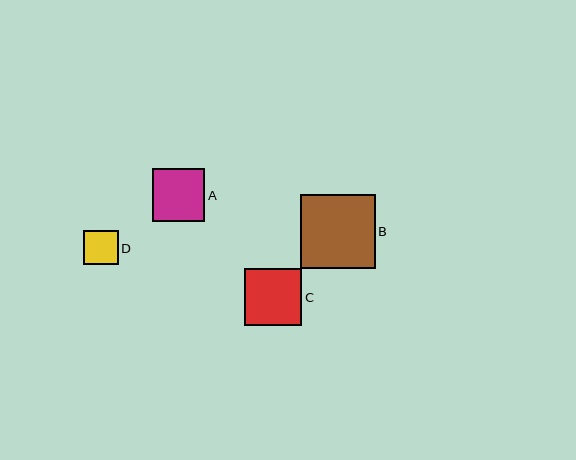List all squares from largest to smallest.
From largest to smallest: B, C, A, D.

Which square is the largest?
Square B is the largest with a size of approximately 75 pixels.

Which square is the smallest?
Square D is the smallest with a size of approximately 34 pixels.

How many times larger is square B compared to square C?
Square B is approximately 1.3 times the size of square C.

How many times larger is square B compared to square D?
Square B is approximately 2.2 times the size of square D.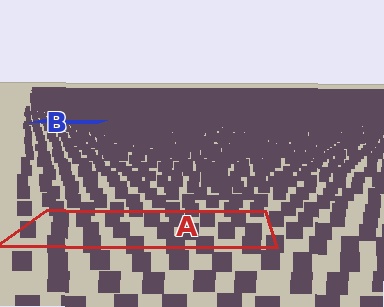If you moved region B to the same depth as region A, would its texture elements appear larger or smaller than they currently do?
They would appear larger. At a closer depth, the same texture elements are projected at a bigger on-screen size.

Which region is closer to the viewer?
Region A is closer. The texture elements there are larger and more spread out.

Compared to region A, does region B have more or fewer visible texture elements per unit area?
Region B has more texture elements per unit area — they are packed more densely because it is farther away.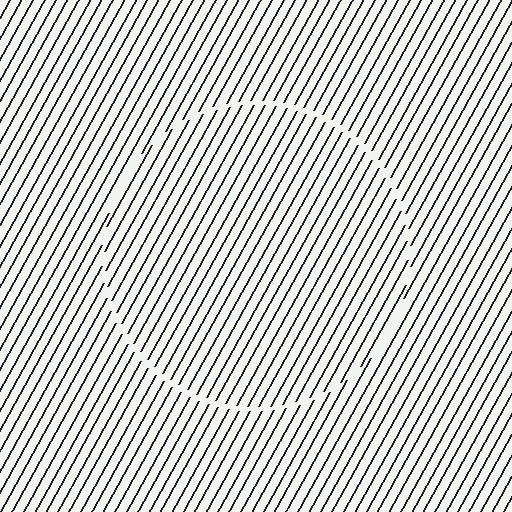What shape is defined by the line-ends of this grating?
An illusory circle. The interior of the shape contains the same grating, shifted by half a period — the contour is defined by the phase discontinuity where line-ends from the inner and outer gratings abut.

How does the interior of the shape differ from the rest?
The interior of the shape contains the same grating, shifted by half a period — the contour is defined by the phase discontinuity where line-ends from the inner and outer gratings abut.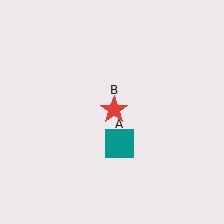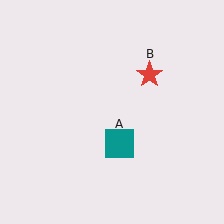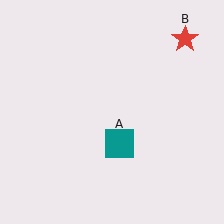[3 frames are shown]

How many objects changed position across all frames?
1 object changed position: red star (object B).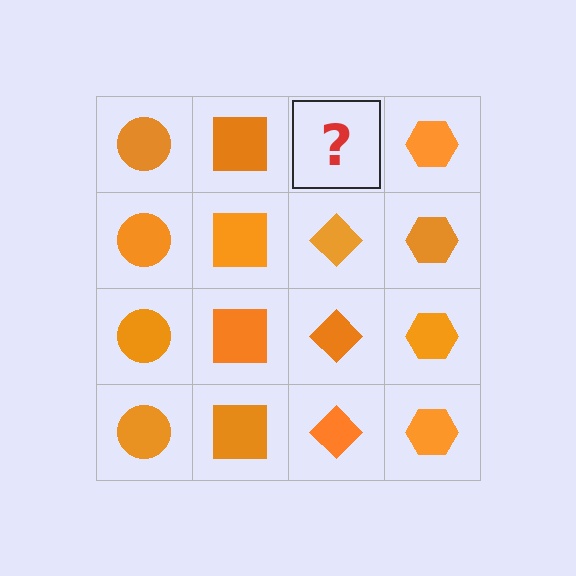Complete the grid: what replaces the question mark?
The question mark should be replaced with an orange diamond.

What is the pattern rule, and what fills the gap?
The rule is that each column has a consistent shape. The gap should be filled with an orange diamond.